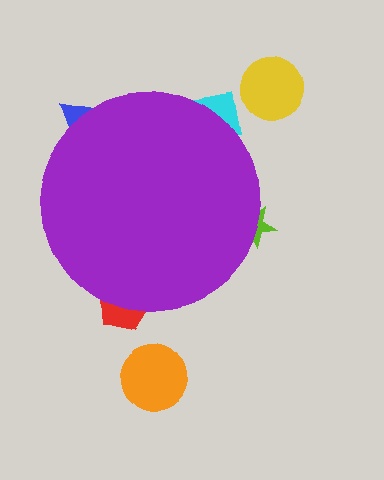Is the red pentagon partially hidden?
Yes, the red pentagon is partially hidden behind the purple circle.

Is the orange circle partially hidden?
No, the orange circle is fully visible.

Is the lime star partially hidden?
Yes, the lime star is partially hidden behind the purple circle.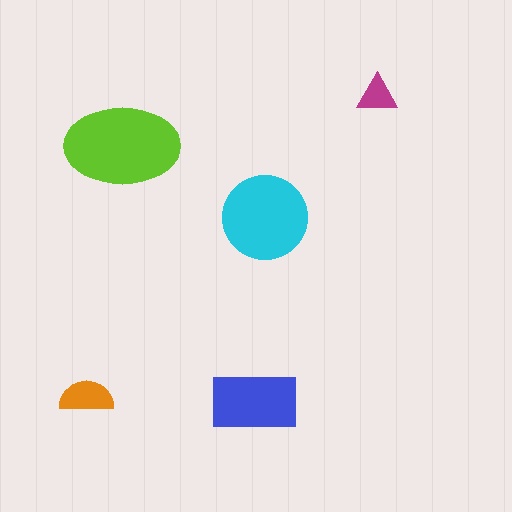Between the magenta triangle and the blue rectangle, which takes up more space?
The blue rectangle.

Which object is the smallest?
The magenta triangle.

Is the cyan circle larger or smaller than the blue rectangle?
Larger.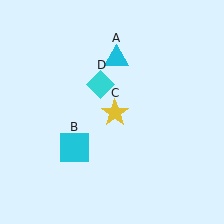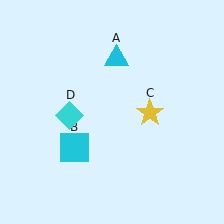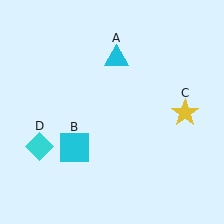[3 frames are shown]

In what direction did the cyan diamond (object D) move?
The cyan diamond (object D) moved down and to the left.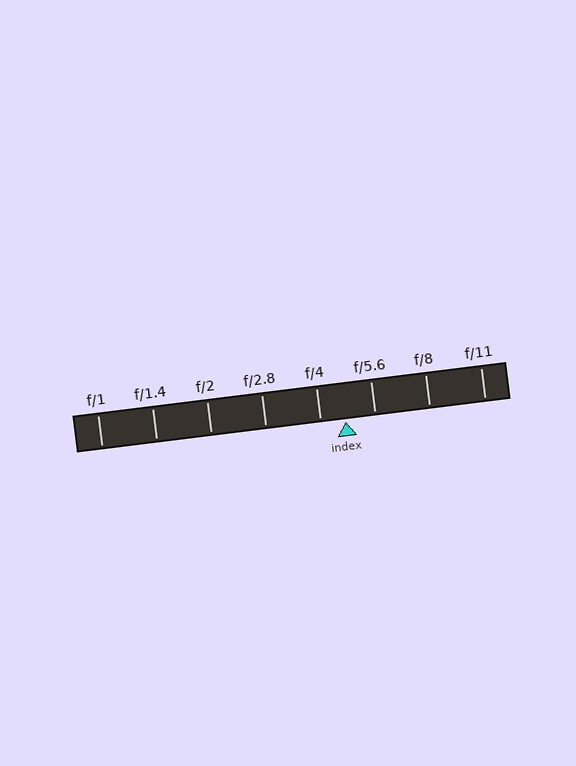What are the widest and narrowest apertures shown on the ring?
The widest aperture shown is f/1 and the narrowest is f/11.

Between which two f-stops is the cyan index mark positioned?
The index mark is between f/4 and f/5.6.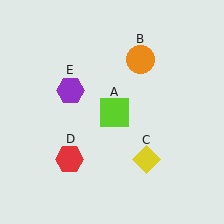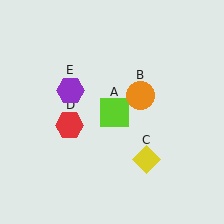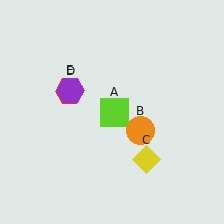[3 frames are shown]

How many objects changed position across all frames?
2 objects changed position: orange circle (object B), red hexagon (object D).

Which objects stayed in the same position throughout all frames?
Lime square (object A) and yellow diamond (object C) and purple hexagon (object E) remained stationary.